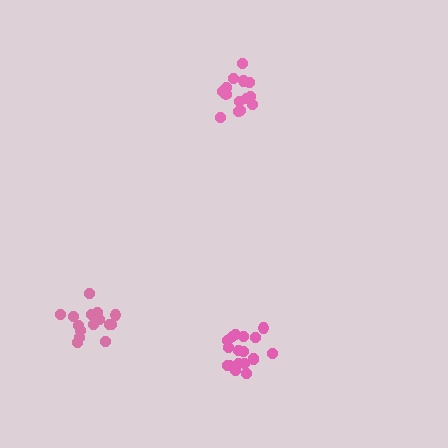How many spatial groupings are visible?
There are 3 spatial groupings.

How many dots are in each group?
Group 1: 18 dots, Group 2: 16 dots, Group 3: 15 dots (49 total).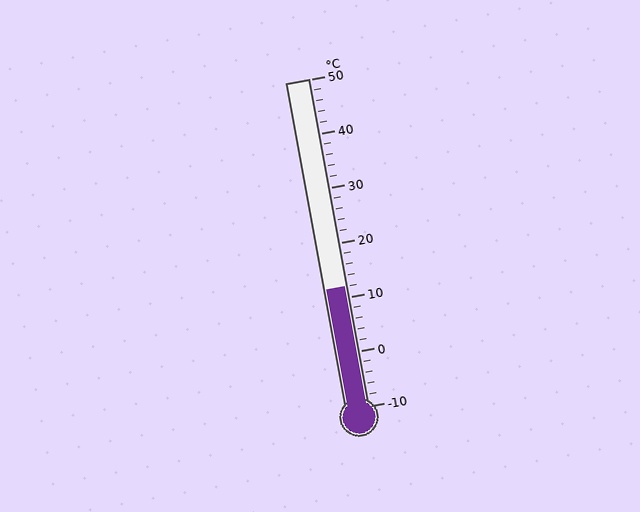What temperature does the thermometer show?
The thermometer shows approximately 12°C.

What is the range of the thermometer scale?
The thermometer scale ranges from -10°C to 50°C.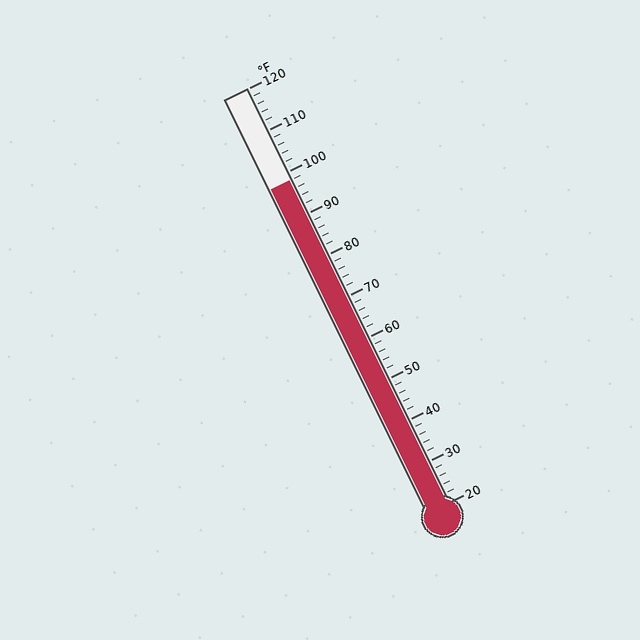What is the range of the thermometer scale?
The thermometer scale ranges from 20°F to 120°F.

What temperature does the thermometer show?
The thermometer shows approximately 98°F.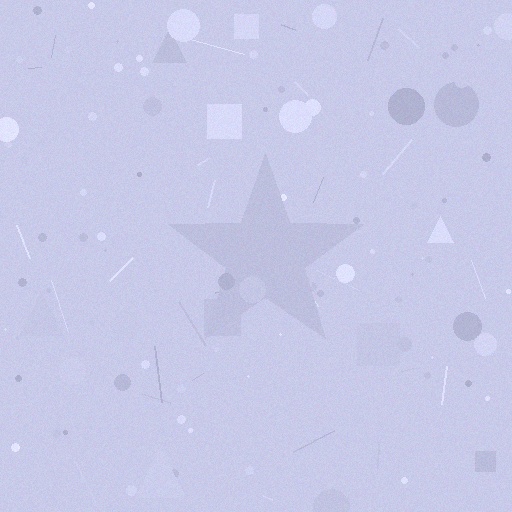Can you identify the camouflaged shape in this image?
The camouflaged shape is a star.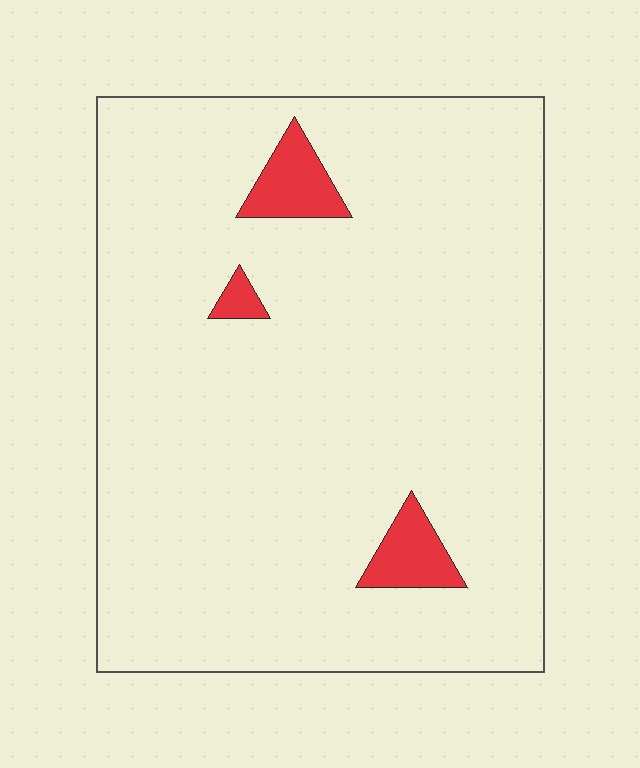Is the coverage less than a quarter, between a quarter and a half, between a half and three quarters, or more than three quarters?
Less than a quarter.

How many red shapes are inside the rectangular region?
3.